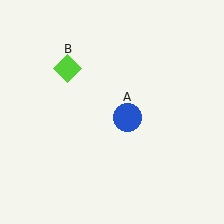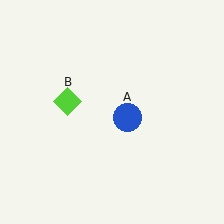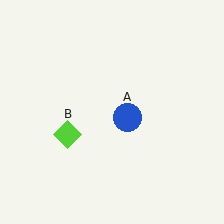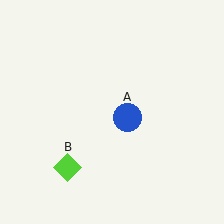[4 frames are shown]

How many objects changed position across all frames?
1 object changed position: lime diamond (object B).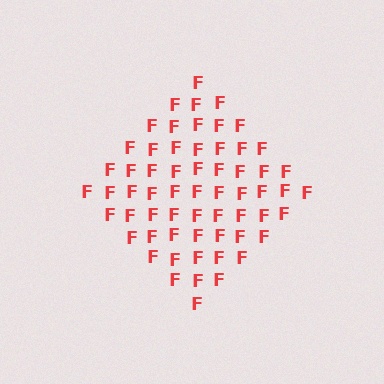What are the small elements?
The small elements are letter F's.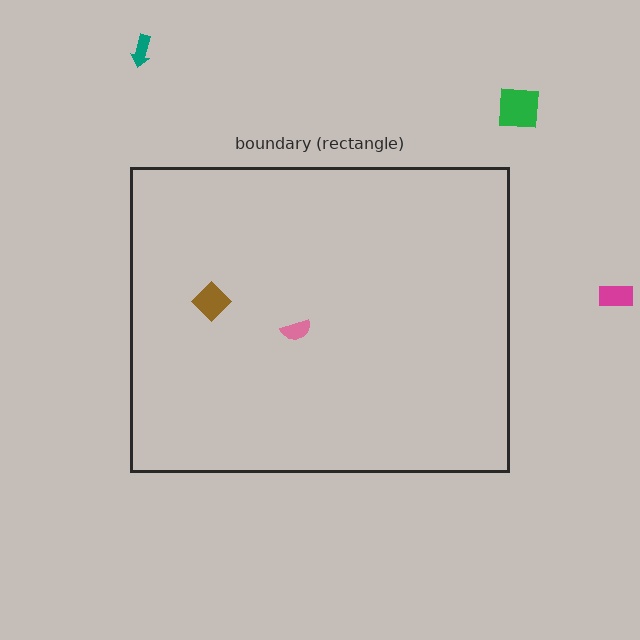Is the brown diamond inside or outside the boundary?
Inside.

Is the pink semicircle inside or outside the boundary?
Inside.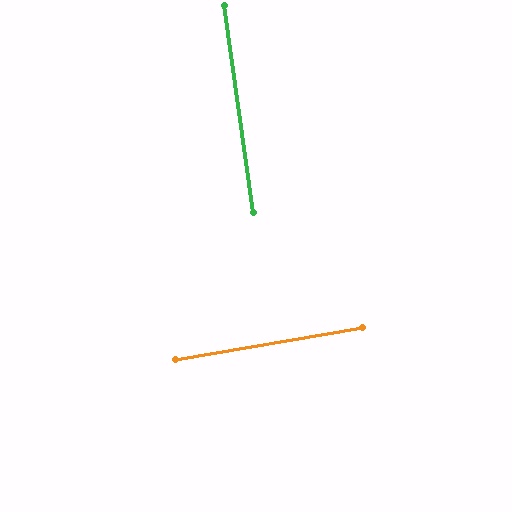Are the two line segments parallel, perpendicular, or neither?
Perpendicular — they meet at approximately 88°.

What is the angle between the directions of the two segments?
Approximately 88 degrees.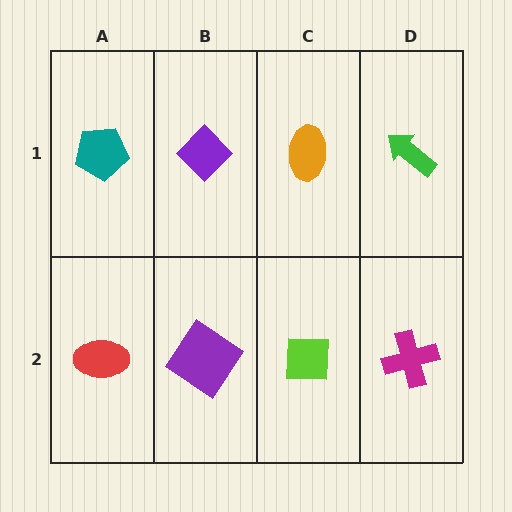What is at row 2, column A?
A red ellipse.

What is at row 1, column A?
A teal pentagon.